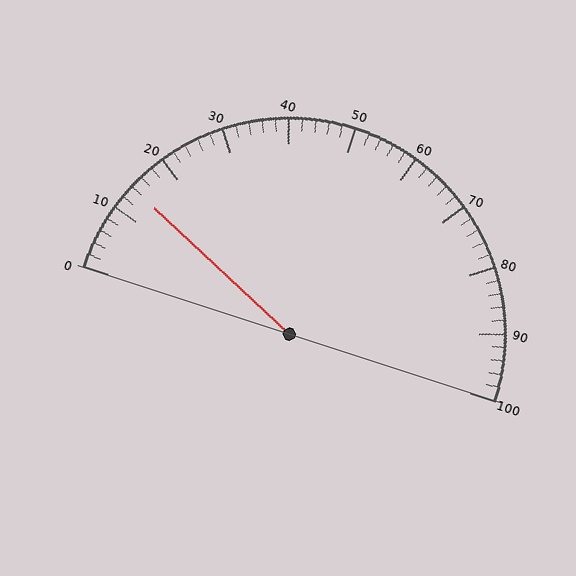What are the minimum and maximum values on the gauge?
The gauge ranges from 0 to 100.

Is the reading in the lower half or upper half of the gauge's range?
The reading is in the lower half of the range (0 to 100).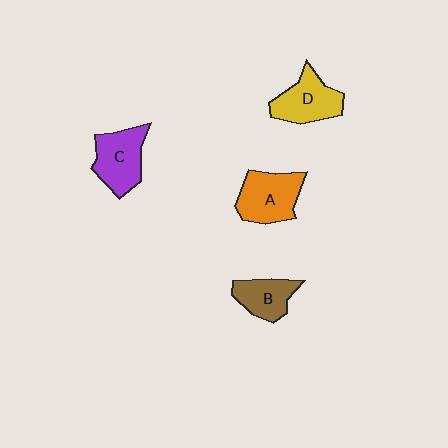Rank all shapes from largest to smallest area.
From largest to smallest: A (orange), C (purple), D (yellow), B (brown).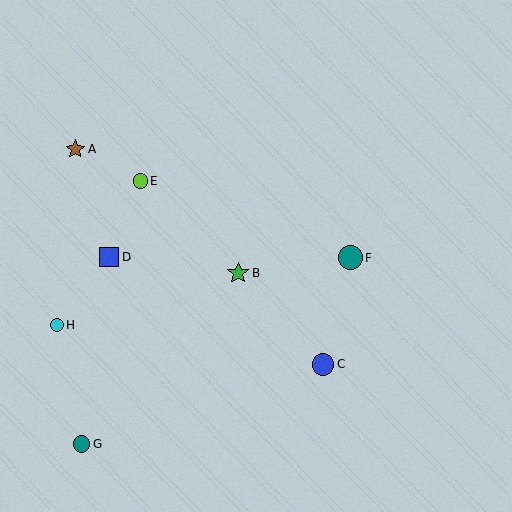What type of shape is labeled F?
Shape F is a teal circle.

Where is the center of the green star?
The center of the green star is at (238, 273).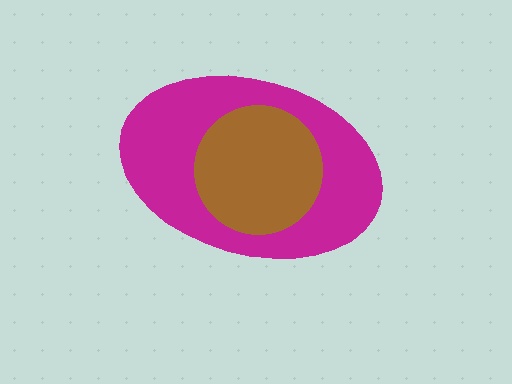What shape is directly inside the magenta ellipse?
The brown circle.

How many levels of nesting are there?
2.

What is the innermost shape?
The brown circle.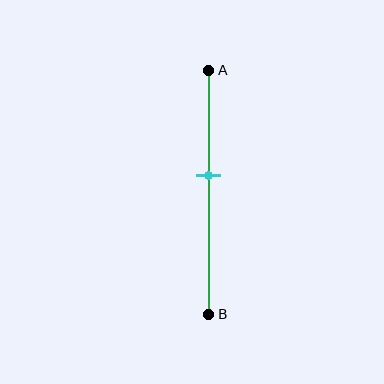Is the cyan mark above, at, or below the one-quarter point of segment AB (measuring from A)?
The cyan mark is below the one-quarter point of segment AB.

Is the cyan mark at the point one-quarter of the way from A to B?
No, the mark is at about 45% from A, not at the 25% one-quarter point.